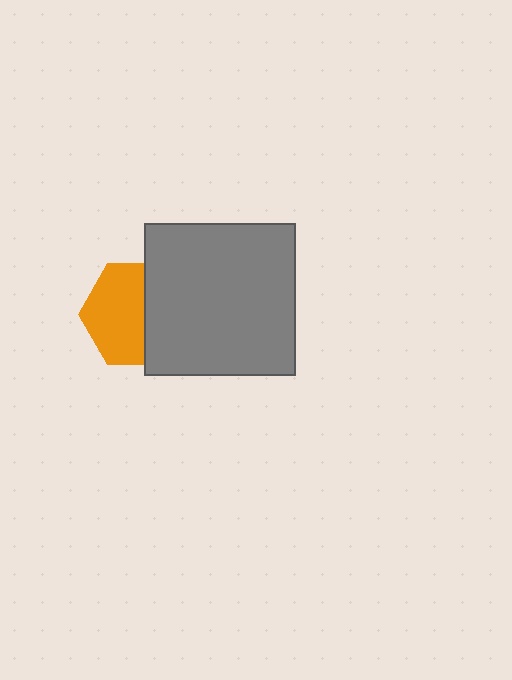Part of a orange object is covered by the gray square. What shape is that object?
It is a hexagon.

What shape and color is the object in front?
The object in front is a gray square.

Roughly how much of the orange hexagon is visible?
About half of it is visible (roughly 57%).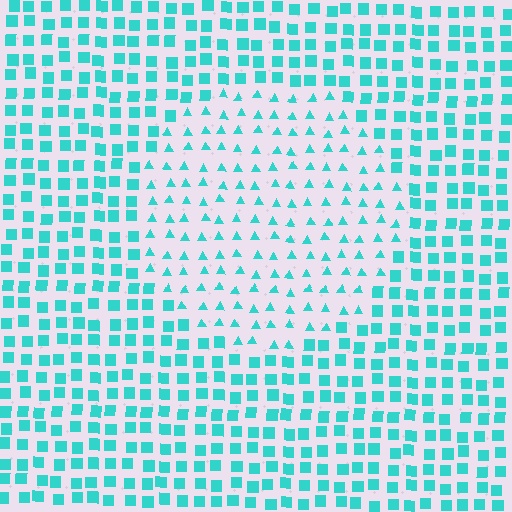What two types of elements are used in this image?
The image uses triangles inside the circle region and squares outside it.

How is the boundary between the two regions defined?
The boundary is defined by a change in element shape: triangles inside vs. squares outside. All elements share the same color and spacing.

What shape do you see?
I see a circle.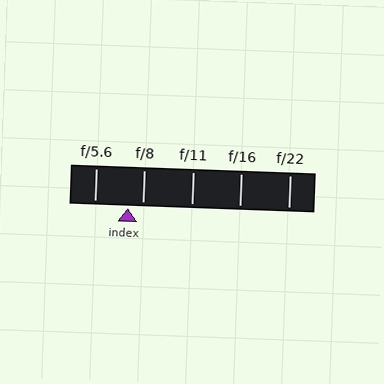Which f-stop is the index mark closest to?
The index mark is closest to f/8.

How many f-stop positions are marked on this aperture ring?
There are 5 f-stop positions marked.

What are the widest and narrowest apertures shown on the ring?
The widest aperture shown is f/5.6 and the narrowest is f/22.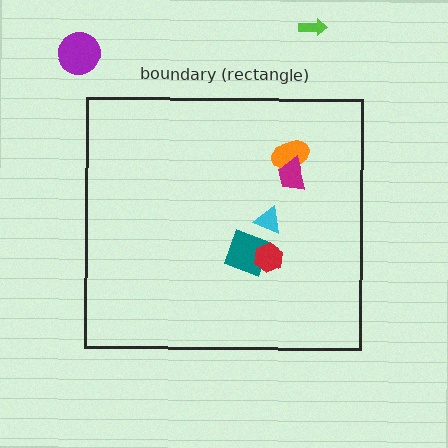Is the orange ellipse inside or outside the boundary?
Inside.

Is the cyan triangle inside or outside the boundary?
Inside.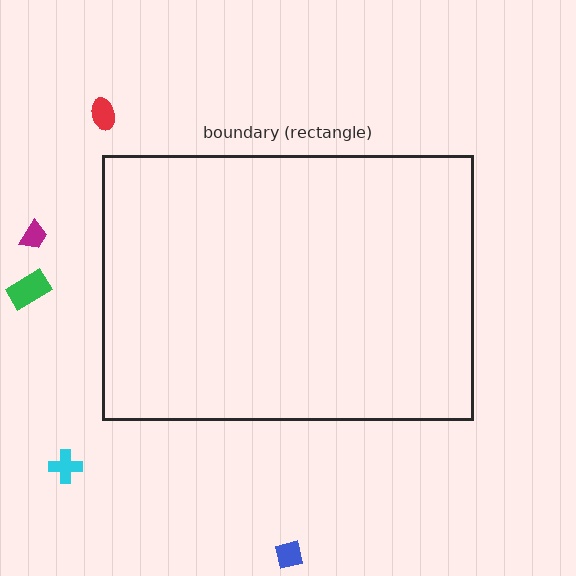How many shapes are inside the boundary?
0 inside, 5 outside.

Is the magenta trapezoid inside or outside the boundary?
Outside.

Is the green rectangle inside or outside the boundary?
Outside.